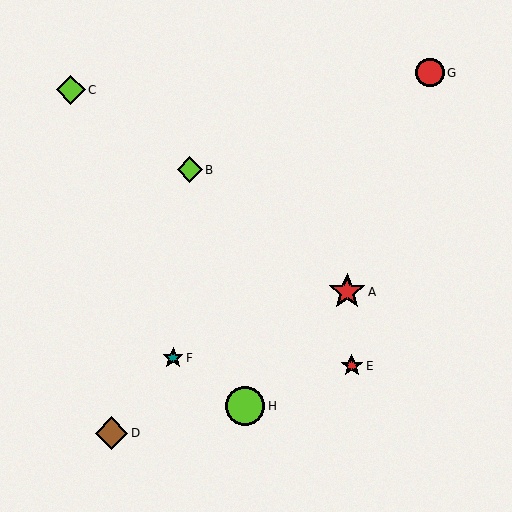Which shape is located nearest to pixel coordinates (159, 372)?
The teal star (labeled F) at (173, 358) is nearest to that location.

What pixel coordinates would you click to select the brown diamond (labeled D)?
Click at (112, 433) to select the brown diamond D.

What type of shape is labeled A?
Shape A is a red star.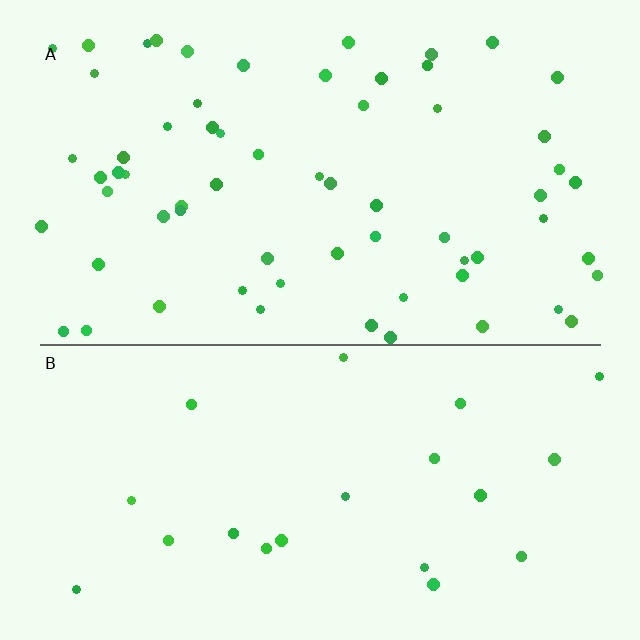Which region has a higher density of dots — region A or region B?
A (the top).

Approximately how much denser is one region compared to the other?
Approximately 3.1× — region A over region B.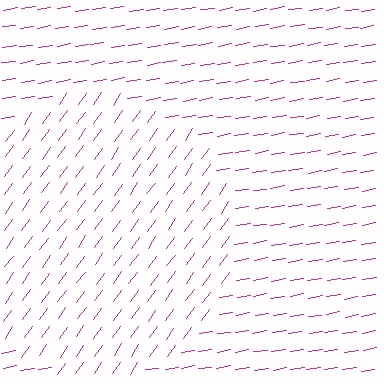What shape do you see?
I see a circle.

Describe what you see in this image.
The image is filled with small magenta line segments. A circle region in the image has lines oriented differently from the surrounding lines, creating a visible texture boundary.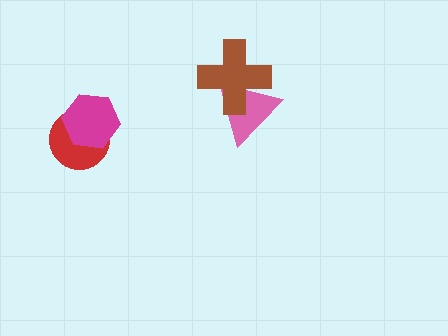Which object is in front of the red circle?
The magenta hexagon is in front of the red circle.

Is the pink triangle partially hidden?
Yes, it is partially covered by another shape.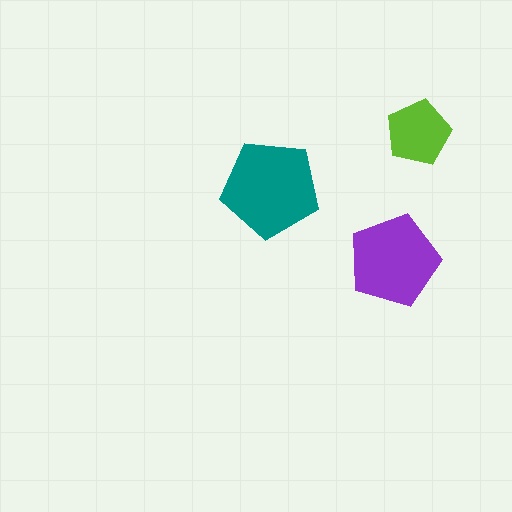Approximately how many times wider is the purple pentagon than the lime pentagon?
About 1.5 times wider.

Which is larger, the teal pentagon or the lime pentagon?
The teal one.